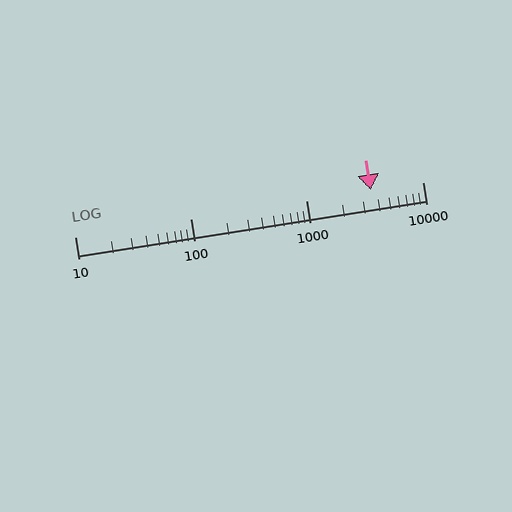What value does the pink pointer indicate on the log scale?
The pointer indicates approximately 3600.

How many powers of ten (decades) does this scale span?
The scale spans 3 decades, from 10 to 10000.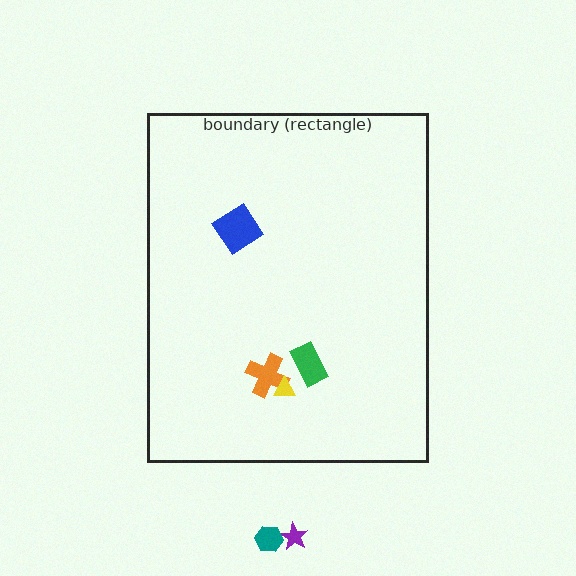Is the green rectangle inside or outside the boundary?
Inside.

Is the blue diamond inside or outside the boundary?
Inside.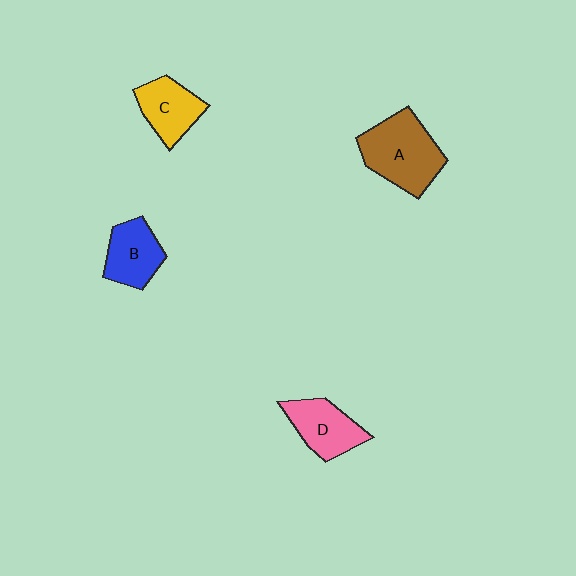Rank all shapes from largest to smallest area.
From largest to smallest: A (brown), D (pink), B (blue), C (yellow).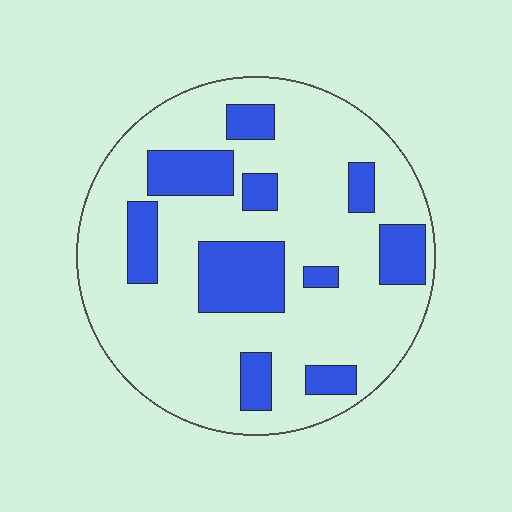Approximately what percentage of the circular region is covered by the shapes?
Approximately 25%.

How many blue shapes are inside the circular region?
10.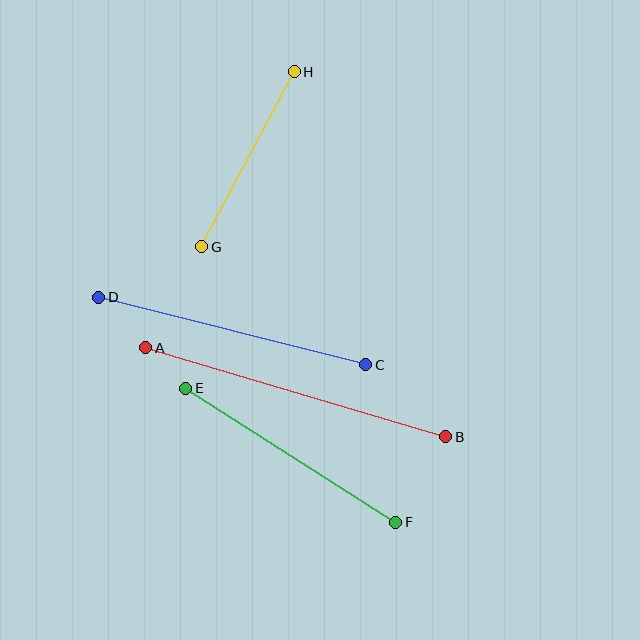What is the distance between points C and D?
The distance is approximately 275 pixels.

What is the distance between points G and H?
The distance is approximately 198 pixels.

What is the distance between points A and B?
The distance is approximately 313 pixels.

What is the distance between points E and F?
The distance is approximately 249 pixels.